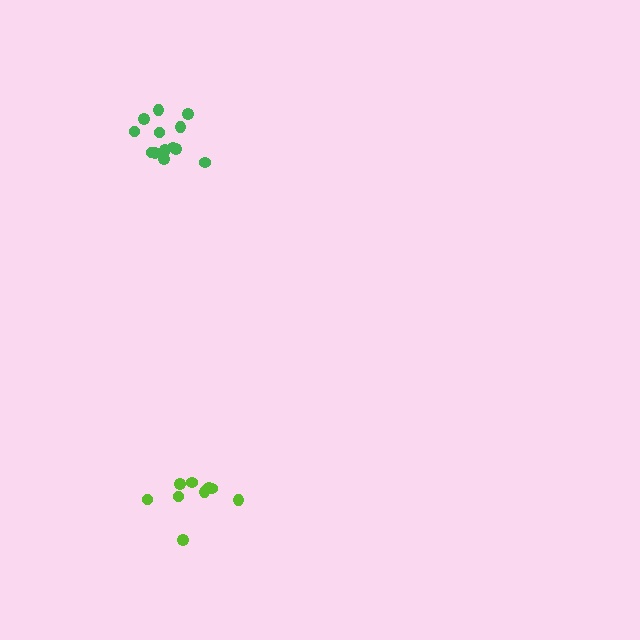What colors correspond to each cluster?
The clusters are colored: lime, green.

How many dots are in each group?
Group 1: 9 dots, Group 2: 13 dots (22 total).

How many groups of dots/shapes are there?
There are 2 groups.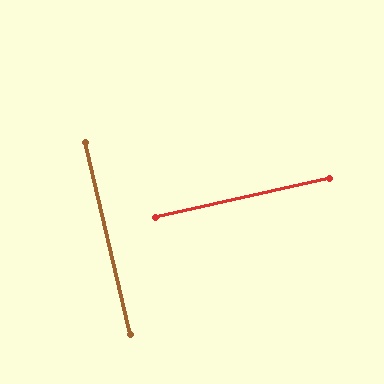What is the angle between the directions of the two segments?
Approximately 90 degrees.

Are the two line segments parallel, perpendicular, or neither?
Perpendicular — they meet at approximately 90°.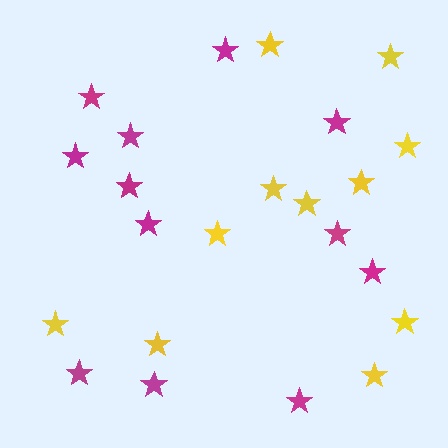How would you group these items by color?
There are 2 groups: one group of magenta stars (12) and one group of yellow stars (11).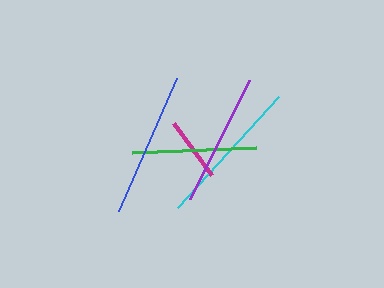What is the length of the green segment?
The green segment is approximately 124 pixels long.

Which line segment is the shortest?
The magenta line is the shortest at approximately 65 pixels.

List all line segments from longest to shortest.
From longest to shortest: cyan, blue, purple, green, magenta.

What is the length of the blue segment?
The blue segment is approximately 145 pixels long.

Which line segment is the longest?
The cyan line is the longest at approximately 149 pixels.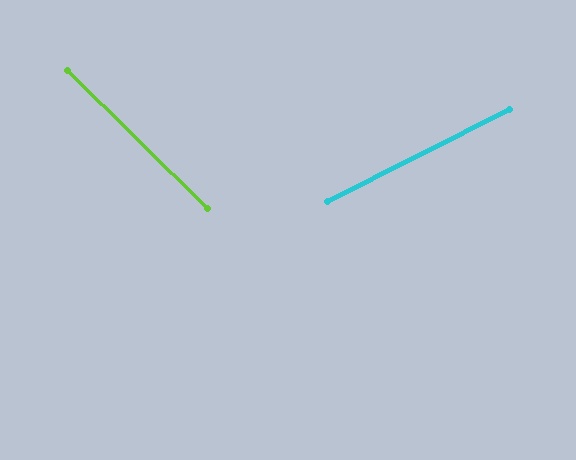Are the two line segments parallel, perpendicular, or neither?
Neither parallel nor perpendicular — they differ by about 71°.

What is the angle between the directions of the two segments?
Approximately 71 degrees.